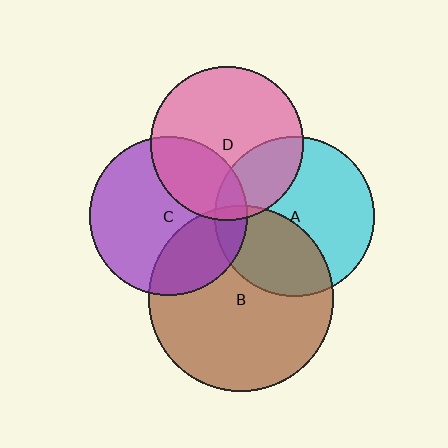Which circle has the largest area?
Circle B (brown).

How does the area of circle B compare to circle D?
Approximately 1.5 times.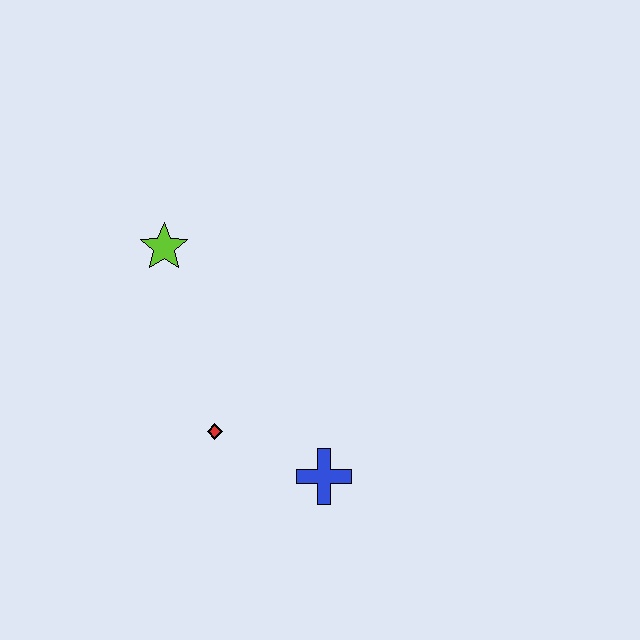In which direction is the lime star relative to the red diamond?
The lime star is above the red diamond.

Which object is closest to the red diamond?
The blue cross is closest to the red diamond.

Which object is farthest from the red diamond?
The lime star is farthest from the red diamond.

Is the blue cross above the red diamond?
No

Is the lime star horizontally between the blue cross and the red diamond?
No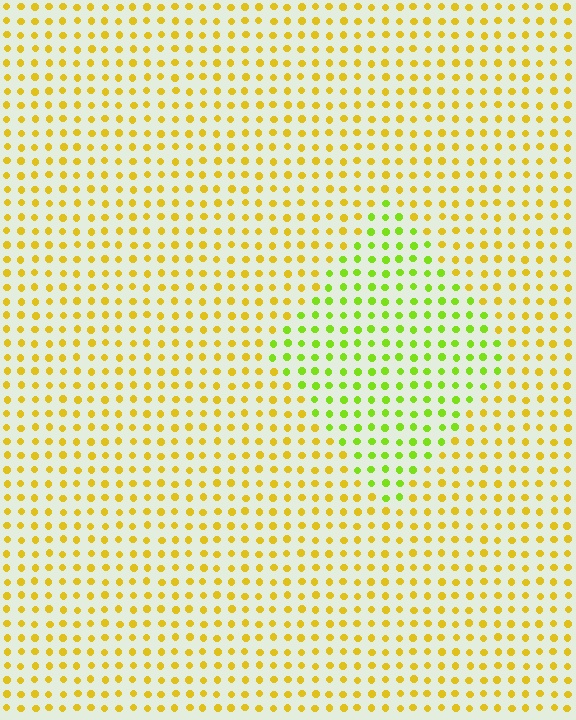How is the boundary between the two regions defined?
The boundary is defined purely by a slight shift in hue (about 41 degrees). Spacing, size, and orientation are identical on both sides.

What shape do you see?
I see a diamond.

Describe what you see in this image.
The image is filled with small yellow elements in a uniform arrangement. A diamond-shaped region is visible where the elements are tinted to a slightly different hue, forming a subtle color boundary.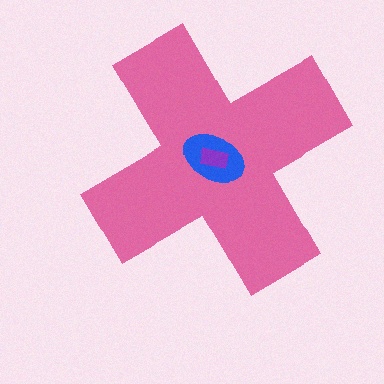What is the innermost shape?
The purple rectangle.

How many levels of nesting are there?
3.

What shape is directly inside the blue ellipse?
The purple rectangle.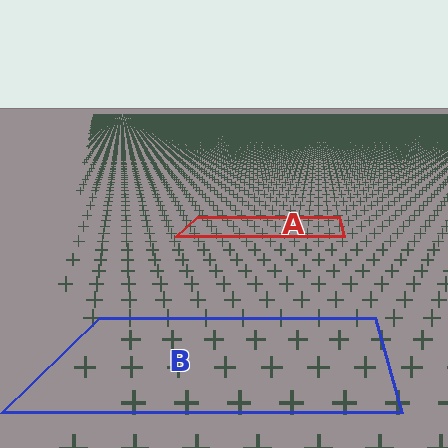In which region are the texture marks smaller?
The texture marks are smaller in region A, because it is farther away.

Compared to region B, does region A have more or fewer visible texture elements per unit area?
Region A has more texture elements per unit area — they are packed more densely because it is farther away.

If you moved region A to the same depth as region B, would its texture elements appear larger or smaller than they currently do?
They would appear larger. At a closer depth, the same texture elements are projected at a bigger on-screen size.